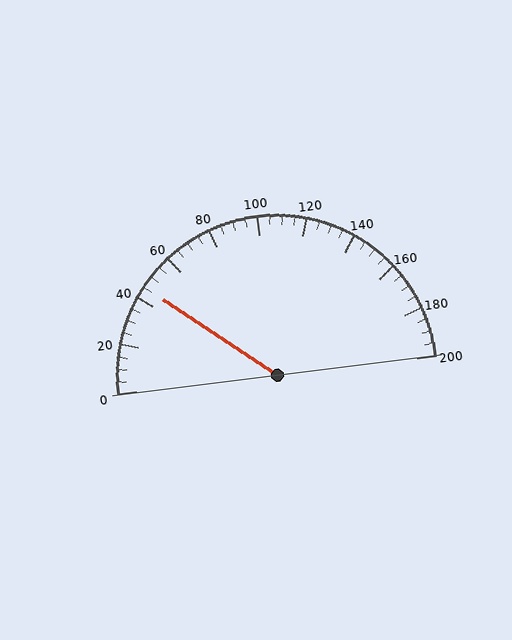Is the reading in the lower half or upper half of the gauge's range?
The reading is in the lower half of the range (0 to 200).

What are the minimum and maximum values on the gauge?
The gauge ranges from 0 to 200.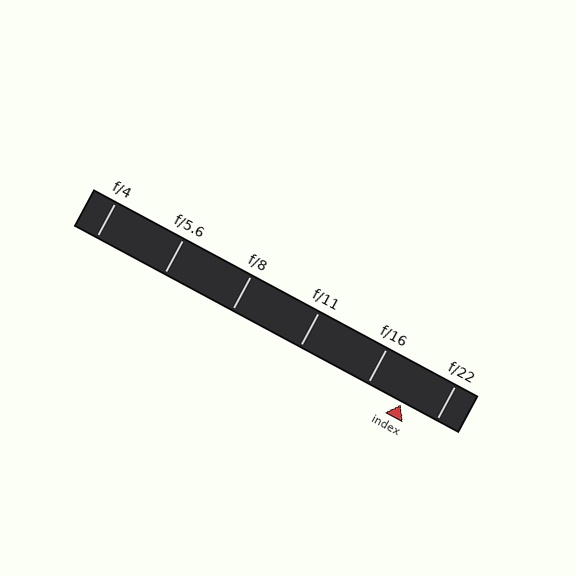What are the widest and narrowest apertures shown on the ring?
The widest aperture shown is f/4 and the narrowest is f/22.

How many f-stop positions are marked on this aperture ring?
There are 6 f-stop positions marked.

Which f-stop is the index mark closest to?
The index mark is closest to f/16.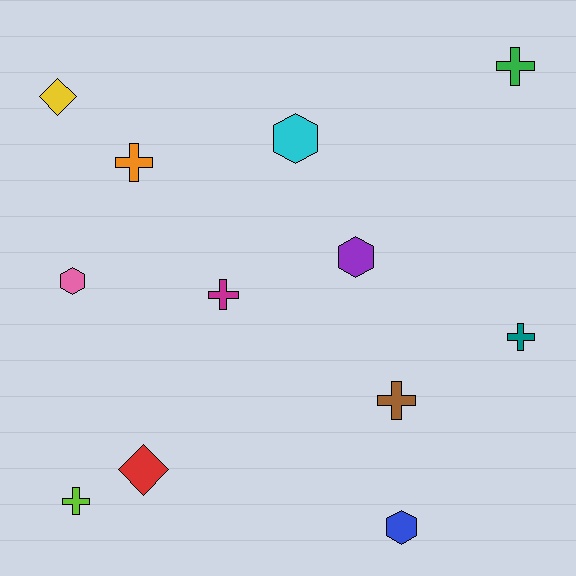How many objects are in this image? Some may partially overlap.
There are 12 objects.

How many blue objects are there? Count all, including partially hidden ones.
There is 1 blue object.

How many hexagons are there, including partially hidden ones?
There are 4 hexagons.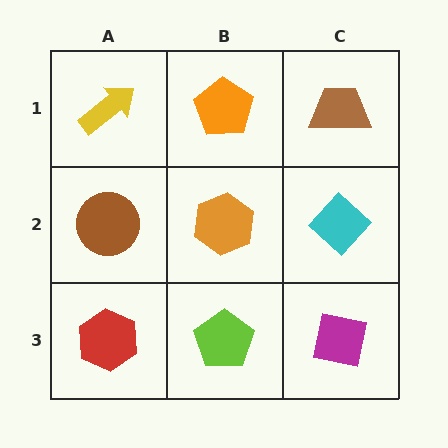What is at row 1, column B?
An orange pentagon.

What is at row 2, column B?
An orange hexagon.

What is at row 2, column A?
A brown circle.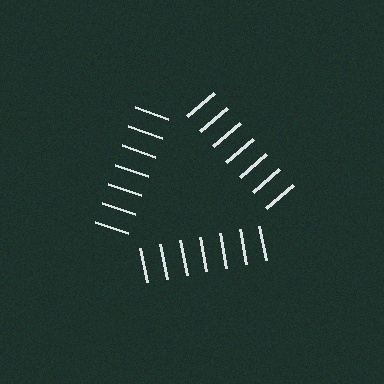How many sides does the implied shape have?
3 sides — the line-ends trace a triangle.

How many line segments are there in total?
21 — 7 along each of the 3 edges.